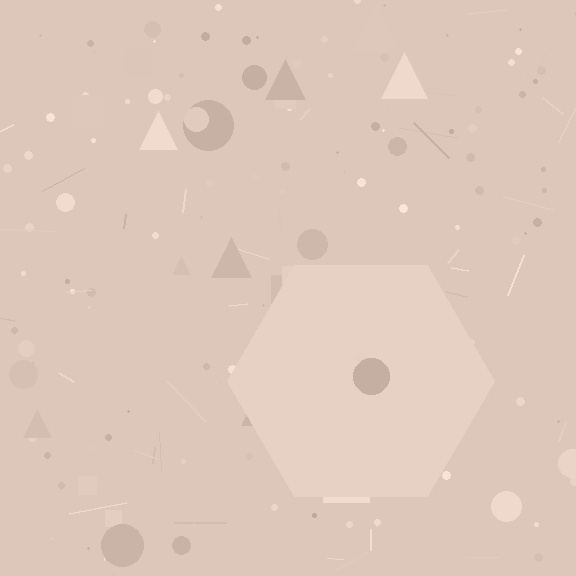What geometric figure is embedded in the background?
A hexagon is embedded in the background.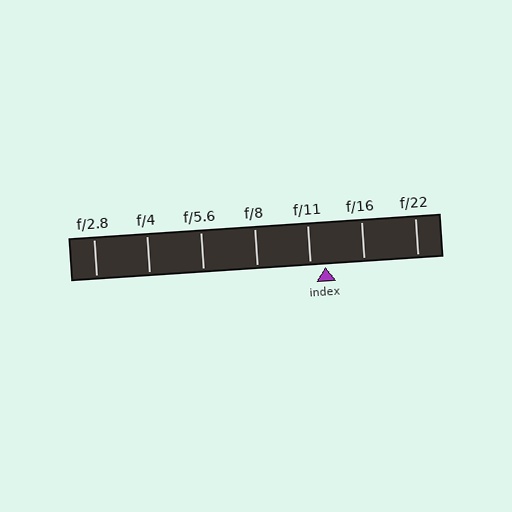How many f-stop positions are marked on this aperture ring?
There are 7 f-stop positions marked.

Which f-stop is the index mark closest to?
The index mark is closest to f/11.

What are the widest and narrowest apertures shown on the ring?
The widest aperture shown is f/2.8 and the narrowest is f/22.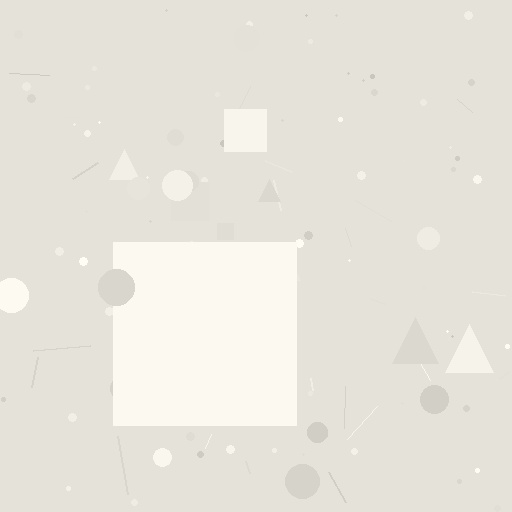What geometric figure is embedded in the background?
A square is embedded in the background.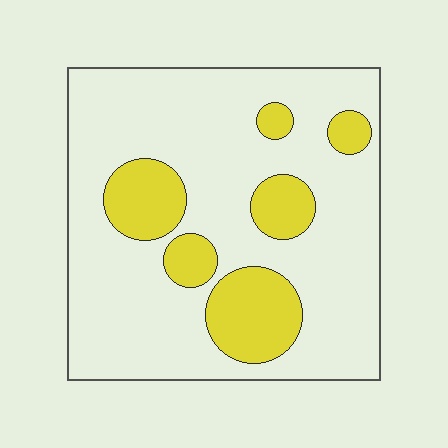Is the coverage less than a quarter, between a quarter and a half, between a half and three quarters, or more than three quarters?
Less than a quarter.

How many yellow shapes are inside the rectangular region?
6.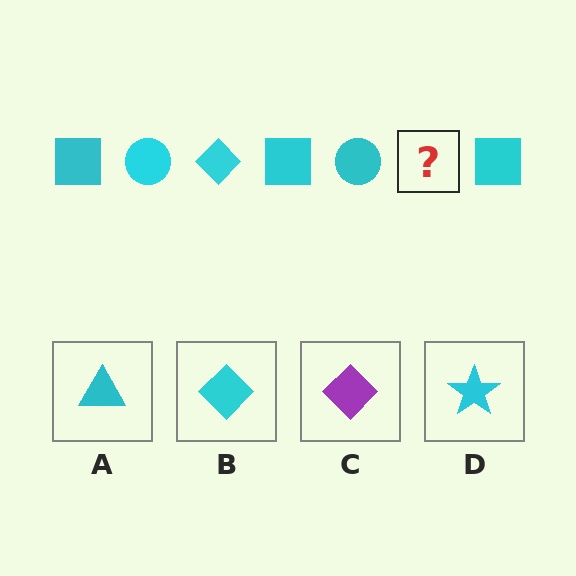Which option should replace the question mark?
Option B.